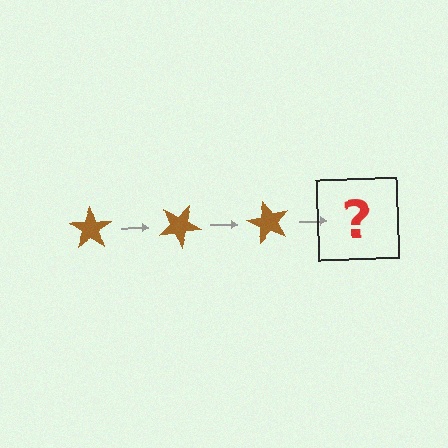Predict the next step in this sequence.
The next step is a brown star rotated 90 degrees.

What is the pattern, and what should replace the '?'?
The pattern is that the star rotates 30 degrees each step. The '?' should be a brown star rotated 90 degrees.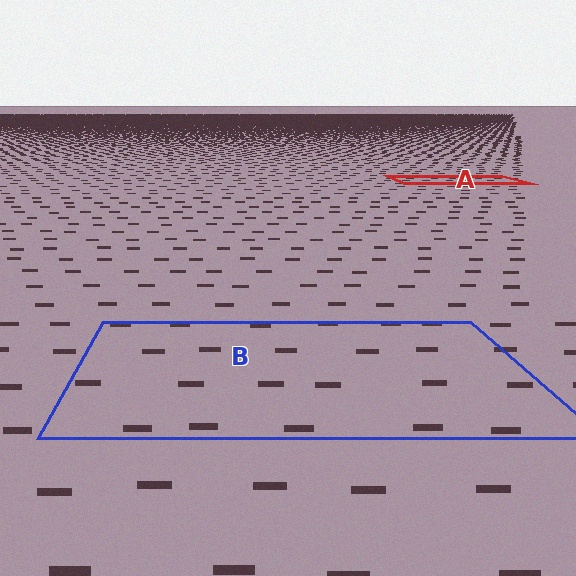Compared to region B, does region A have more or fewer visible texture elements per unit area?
Region A has more texture elements per unit area — they are packed more densely because it is farther away.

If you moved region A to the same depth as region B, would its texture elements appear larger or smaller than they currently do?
They would appear larger. At a closer depth, the same texture elements are projected at a bigger on-screen size.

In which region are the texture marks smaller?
The texture marks are smaller in region A, because it is farther away.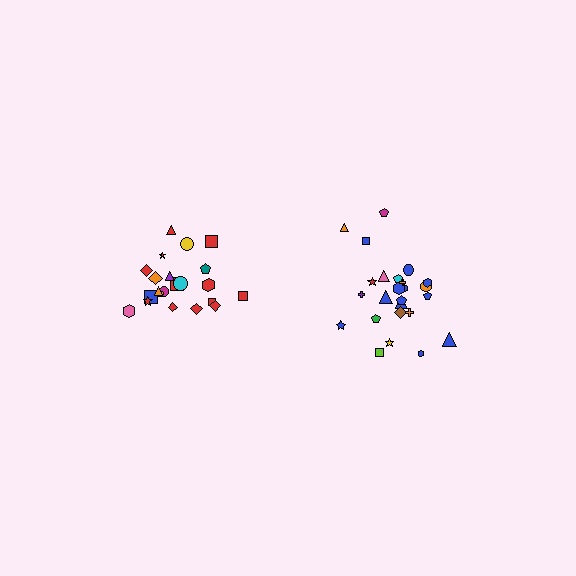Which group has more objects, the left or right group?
The right group.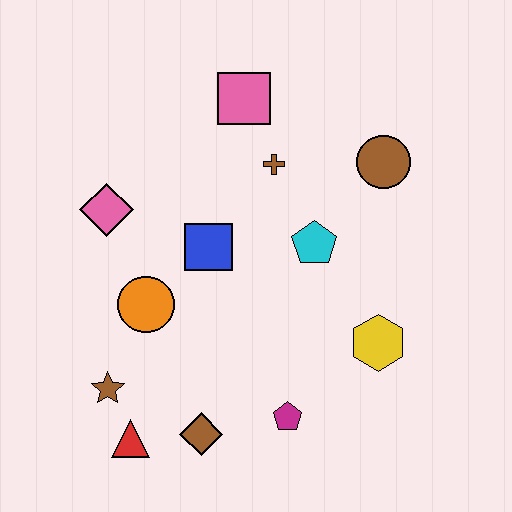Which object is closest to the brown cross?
The pink square is closest to the brown cross.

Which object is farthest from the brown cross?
The red triangle is farthest from the brown cross.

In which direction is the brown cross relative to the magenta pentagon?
The brown cross is above the magenta pentagon.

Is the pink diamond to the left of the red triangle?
Yes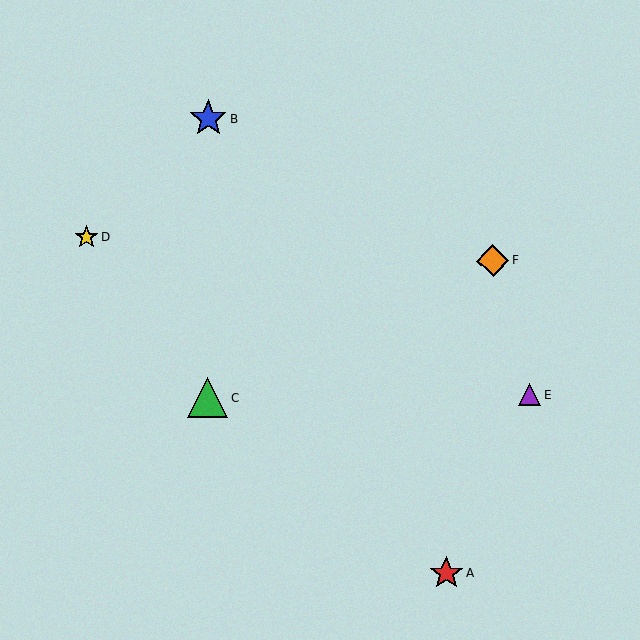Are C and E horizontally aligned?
Yes, both are at y≈398.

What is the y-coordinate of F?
Object F is at y≈260.